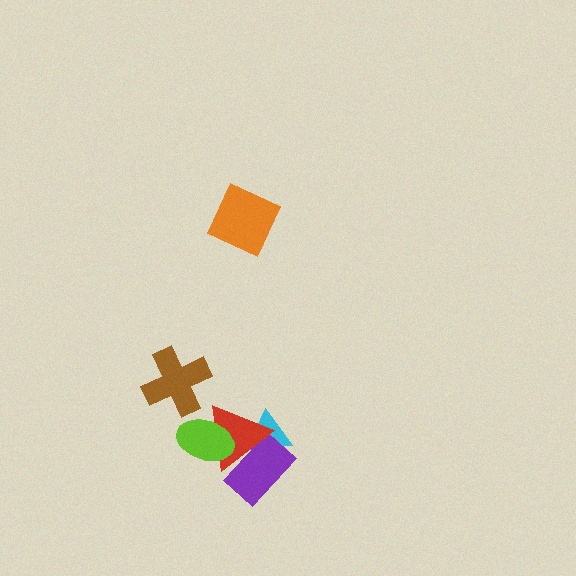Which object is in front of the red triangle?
The lime ellipse is in front of the red triangle.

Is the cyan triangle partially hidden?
Yes, it is partially covered by another shape.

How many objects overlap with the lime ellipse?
1 object overlaps with the lime ellipse.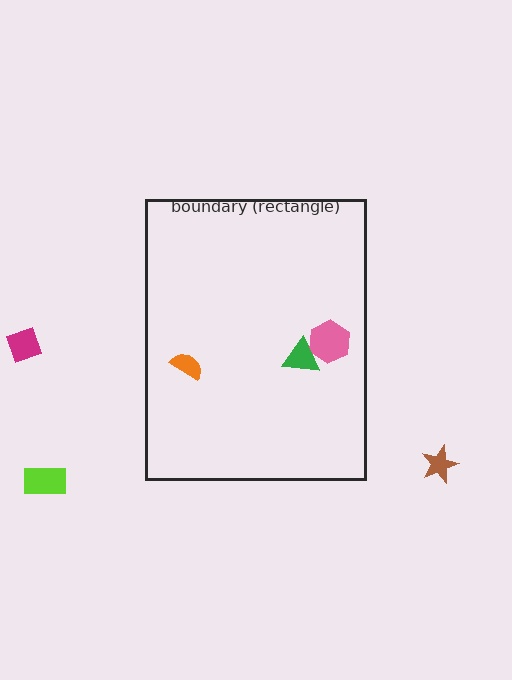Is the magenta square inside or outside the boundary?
Outside.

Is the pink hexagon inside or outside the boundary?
Inside.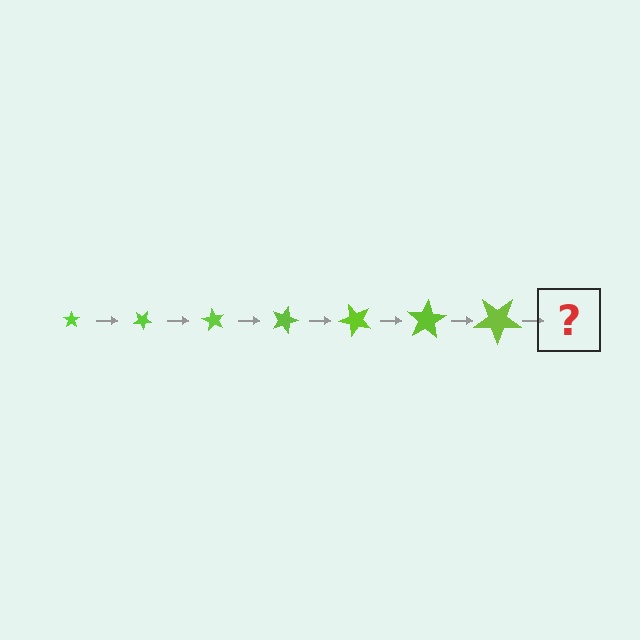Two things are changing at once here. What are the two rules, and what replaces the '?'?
The two rules are that the star grows larger each step and it rotates 30 degrees each step. The '?' should be a star, larger than the previous one and rotated 210 degrees from the start.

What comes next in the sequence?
The next element should be a star, larger than the previous one and rotated 210 degrees from the start.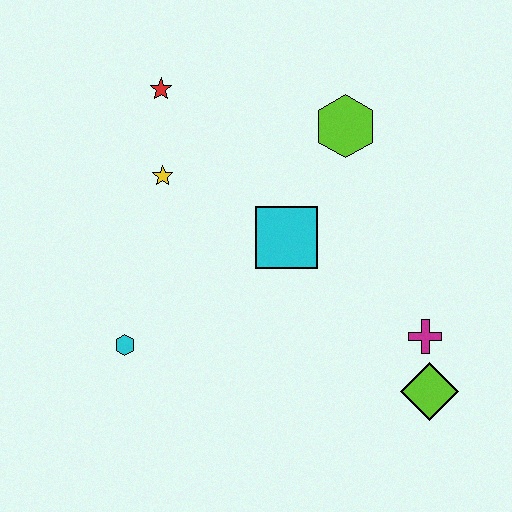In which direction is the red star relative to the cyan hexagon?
The red star is above the cyan hexagon.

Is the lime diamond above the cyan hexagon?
No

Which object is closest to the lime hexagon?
The cyan square is closest to the lime hexagon.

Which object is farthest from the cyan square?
The lime diamond is farthest from the cyan square.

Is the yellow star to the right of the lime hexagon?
No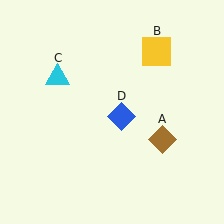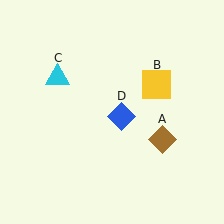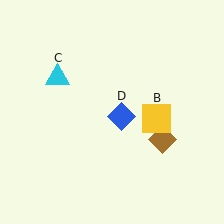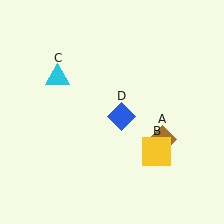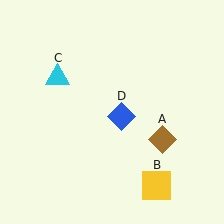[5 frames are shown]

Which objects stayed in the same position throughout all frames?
Brown diamond (object A) and cyan triangle (object C) and blue diamond (object D) remained stationary.